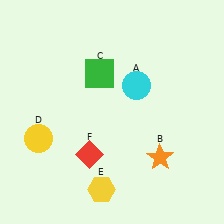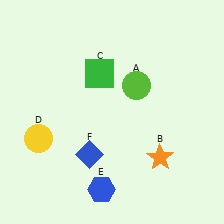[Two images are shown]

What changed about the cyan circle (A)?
In Image 1, A is cyan. In Image 2, it changed to lime.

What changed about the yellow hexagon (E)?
In Image 1, E is yellow. In Image 2, it changed to blue.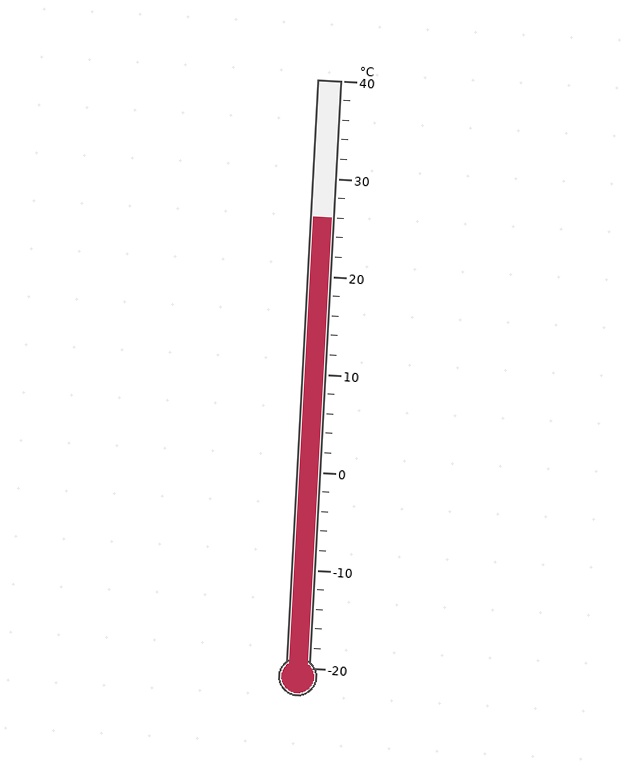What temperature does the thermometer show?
The thermometer shows approximately 26°C.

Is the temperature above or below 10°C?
The temperature is above 10°C.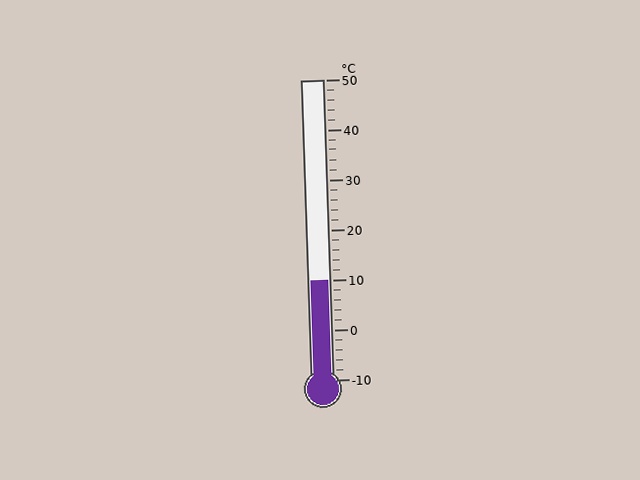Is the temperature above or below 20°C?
The temperature is below 20°C.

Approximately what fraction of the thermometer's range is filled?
The thermometer is filled to approximately 35% of its range.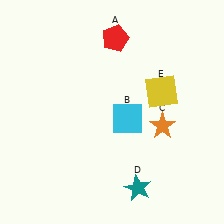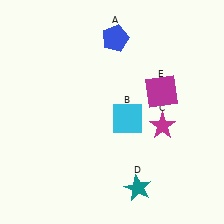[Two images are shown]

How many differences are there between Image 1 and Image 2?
There are 3 differences between the two images.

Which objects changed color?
A changed from red to blue. C changed from orange to magenta. E changed from yellow to magenta.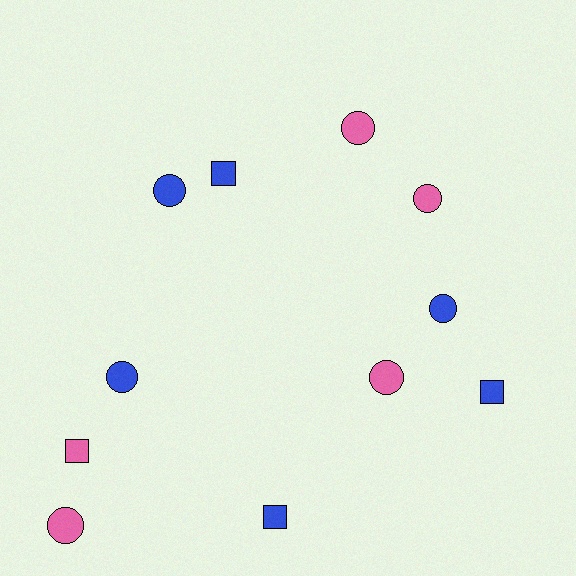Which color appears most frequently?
Blue, with 6 objects.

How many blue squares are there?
There are 3 blue squares.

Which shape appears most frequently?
Circle, with 7 objects.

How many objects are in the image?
There are 11 objects.